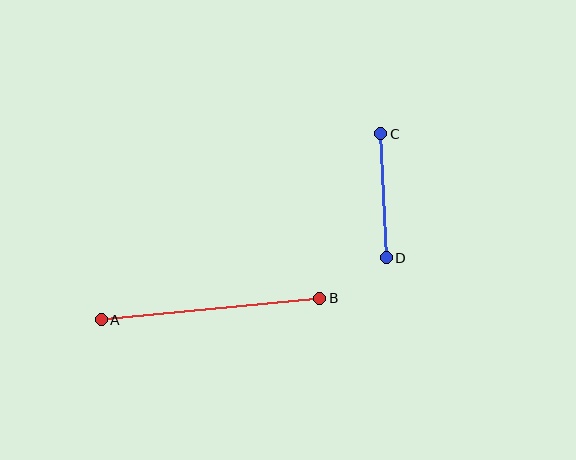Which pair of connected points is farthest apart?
Points A and B are farthest apart.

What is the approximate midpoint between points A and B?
The midpoint is at approximately (210, 309) pixels.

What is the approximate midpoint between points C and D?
The midpoint is at approximately (383, 196) pixels.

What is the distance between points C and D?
The distance is approximately 124 pixels.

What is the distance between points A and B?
The distance is approximately 220 pixels.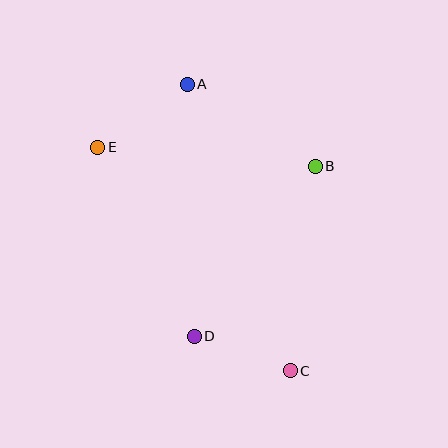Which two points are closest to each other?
Points C and D are closest to each other.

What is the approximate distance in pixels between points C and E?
The distance between C and E is approximately 295 pixels.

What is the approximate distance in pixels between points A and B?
The distance between A and B is approximately 152 pixels.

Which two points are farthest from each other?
Points A and C are farthest from each other.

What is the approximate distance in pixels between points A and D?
The distance between A and D is approximately 252 pixels.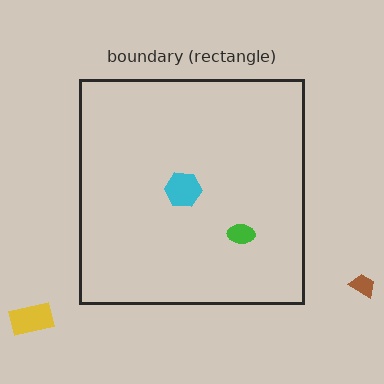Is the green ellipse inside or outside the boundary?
Inside.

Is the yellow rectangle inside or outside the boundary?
Outside.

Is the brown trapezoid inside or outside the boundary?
Outside.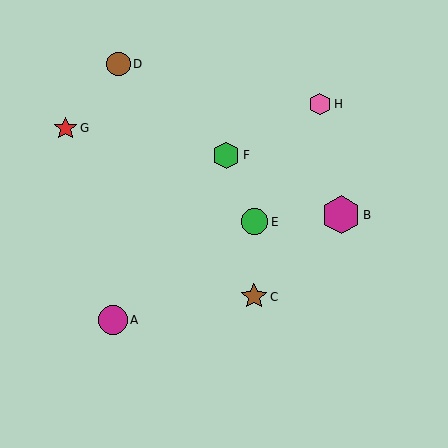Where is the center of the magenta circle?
The center of the magenta circle is at (113, 320).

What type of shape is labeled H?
Shape H is a pink hexagon.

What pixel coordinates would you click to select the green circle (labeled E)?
Click at (254, 222) to select the green circle E.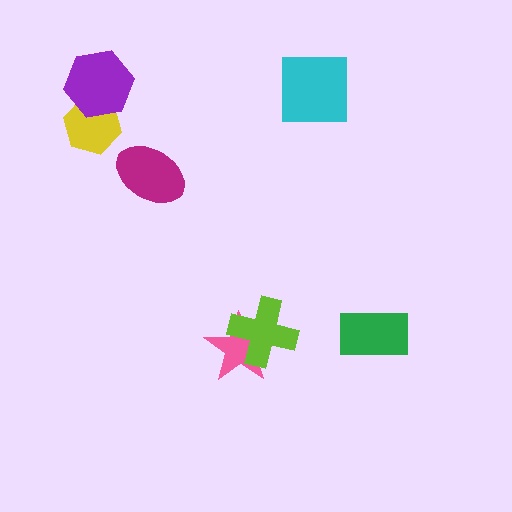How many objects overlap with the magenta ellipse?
0 objects overlap with the magenta ellipse.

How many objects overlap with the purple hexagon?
1 object overlaps with the purple hexagon.